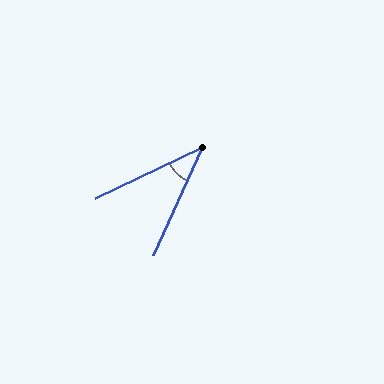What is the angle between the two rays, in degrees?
Approximately 40 degrees.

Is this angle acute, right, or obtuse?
It is acute.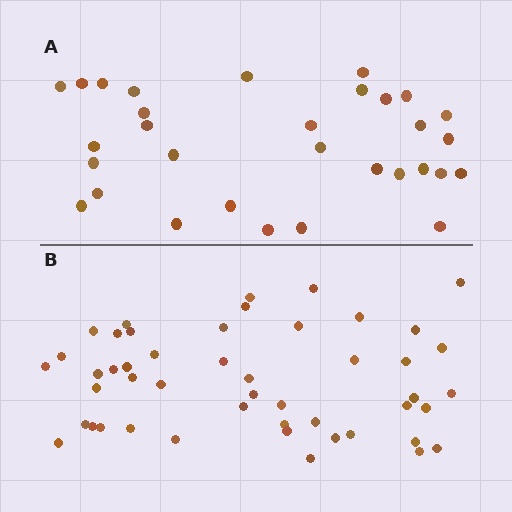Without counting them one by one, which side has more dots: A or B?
Region B (the bottom region) has more dots.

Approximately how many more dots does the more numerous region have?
Region B has approximately 15 more dots than region A.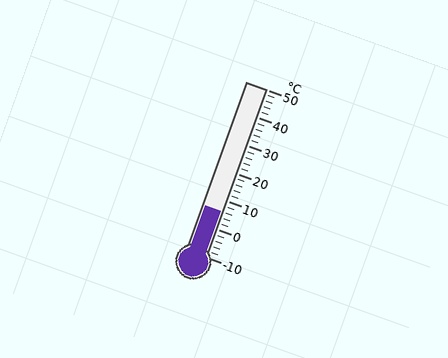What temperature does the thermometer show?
The thermometer shows approximately 6°C.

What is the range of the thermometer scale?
The thermometer scale ranges from -10°C to 50°C.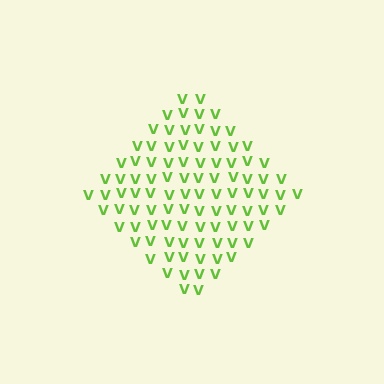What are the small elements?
The small elements are letter V's.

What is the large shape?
The large shape is a diamond.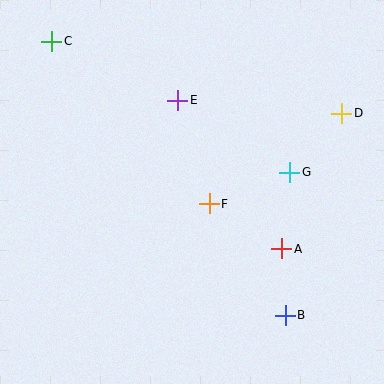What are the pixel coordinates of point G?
Point G is at (290, 172).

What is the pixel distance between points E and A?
The distance between E and A is 181 pixels.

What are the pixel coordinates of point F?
Point F is at (209, 204).